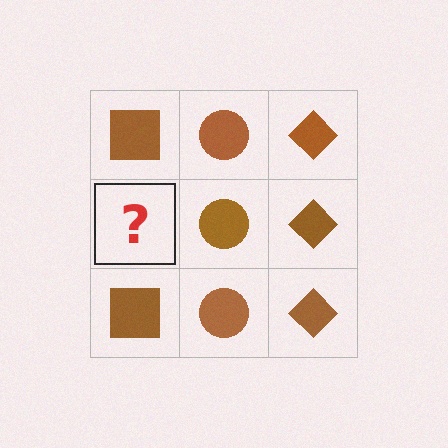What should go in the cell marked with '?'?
The missing cell should contain a brown square.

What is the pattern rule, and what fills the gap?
The rule is that each column has a consistent shape. The gap should be filled with a brown square.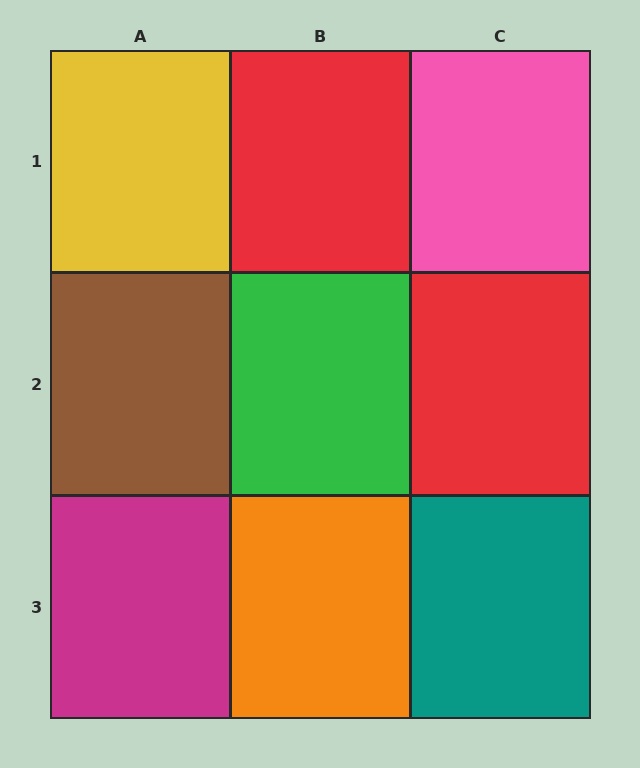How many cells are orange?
1 cell is orange.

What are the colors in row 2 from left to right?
Brown, green, red.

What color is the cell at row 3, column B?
Orange.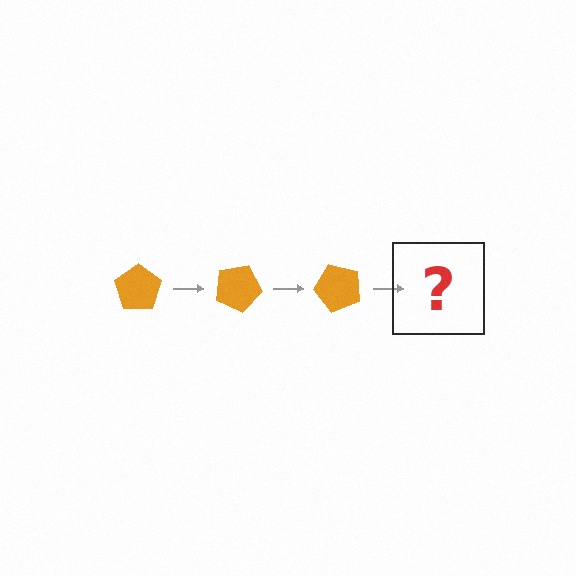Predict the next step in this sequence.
The next step is an orange pentagon rotated 75 degrees.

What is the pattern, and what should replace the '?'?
The pattern is that the pentagon rotates 25 degrees each step. The '?' should be an orange pentagon rotated 75 degrees.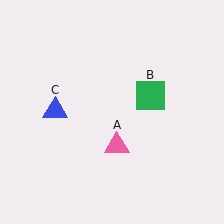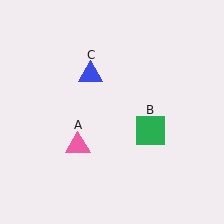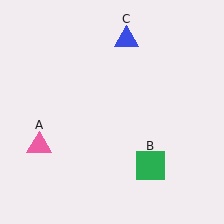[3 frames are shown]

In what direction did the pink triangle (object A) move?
The pink triangle (object A) moved left.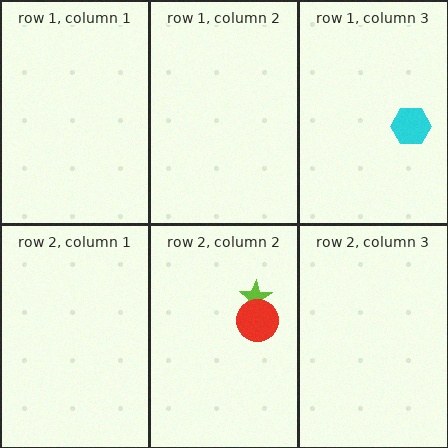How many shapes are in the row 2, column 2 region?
2.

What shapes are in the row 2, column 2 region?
The lime star, the red circle.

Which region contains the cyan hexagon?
The row 1, column 3 region.